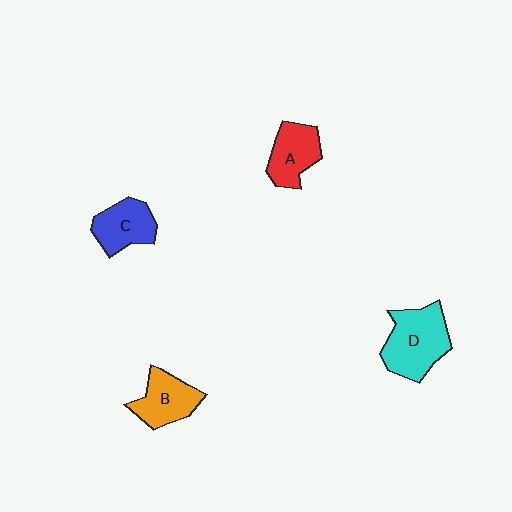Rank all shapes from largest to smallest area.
From largest to smallest: D (cyan), B (orange), C (blue), A (red).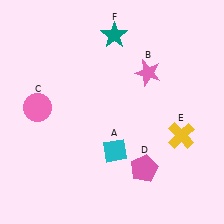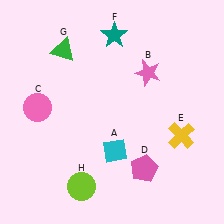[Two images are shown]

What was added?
A green triangle (G), a lime circle (H) were added in Image 2.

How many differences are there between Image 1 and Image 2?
There are 2 differences between the two images.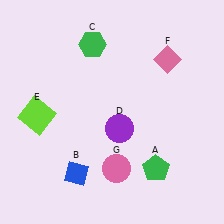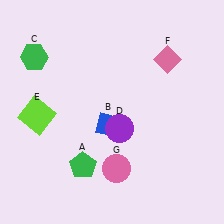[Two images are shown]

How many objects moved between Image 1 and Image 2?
3 objects moved between the two images.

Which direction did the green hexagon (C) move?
The green hexagon (C) moved left.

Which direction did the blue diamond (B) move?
The blue diamond (B) moved up.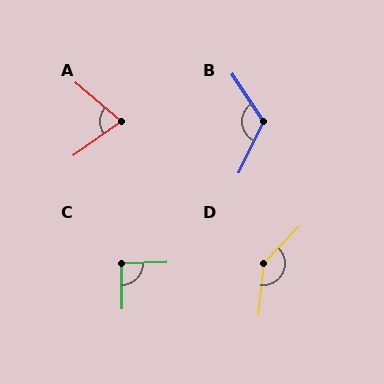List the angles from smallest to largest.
A (76°), C (92°), B (122°), D (142°).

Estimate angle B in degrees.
Approximately 122 degrees.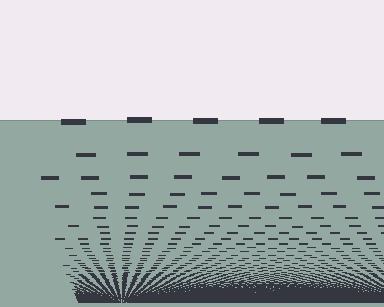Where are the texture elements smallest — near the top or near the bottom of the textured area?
Near the bottom.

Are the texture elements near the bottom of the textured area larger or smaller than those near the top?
Smaller. The gradient is inverted — elements near the bottom are smaller and denser.